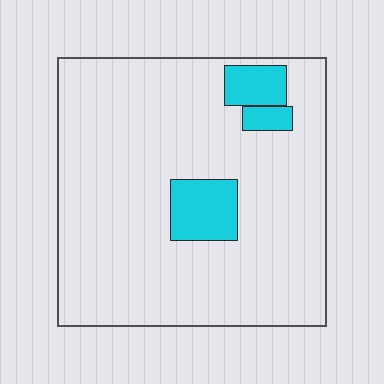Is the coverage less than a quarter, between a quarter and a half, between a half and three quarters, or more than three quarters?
Less than a quarter.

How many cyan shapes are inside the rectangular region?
3.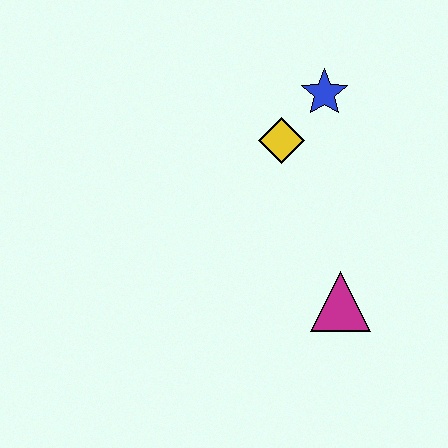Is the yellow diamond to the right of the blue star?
No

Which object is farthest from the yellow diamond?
The magenta triangle is farthest from the yellow diamond.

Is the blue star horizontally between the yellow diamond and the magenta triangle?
Yes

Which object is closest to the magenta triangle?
The yellow diamond is closest to the magenta triangle.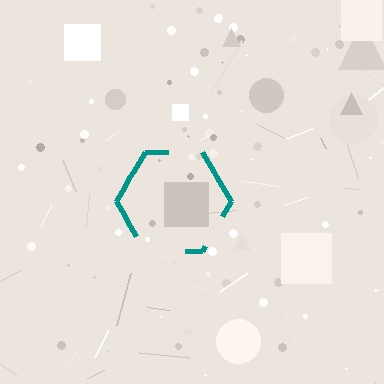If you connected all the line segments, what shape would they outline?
They would outline a hexagon.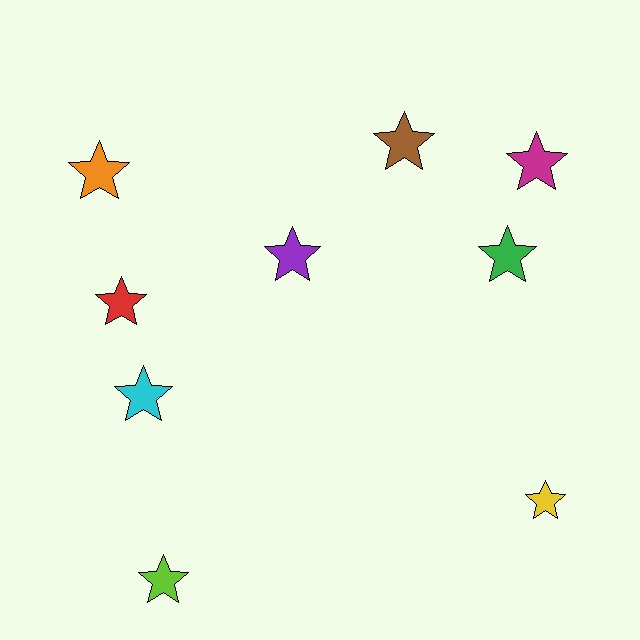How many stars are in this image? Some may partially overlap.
There are 9 stars.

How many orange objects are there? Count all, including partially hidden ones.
There is 1 orange object.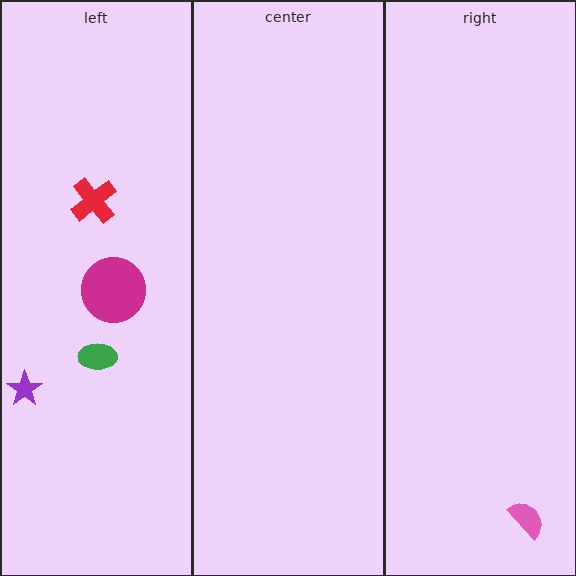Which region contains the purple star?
The left region.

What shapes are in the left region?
The red cross, the magenta circle, the purple star, the green ellipse.